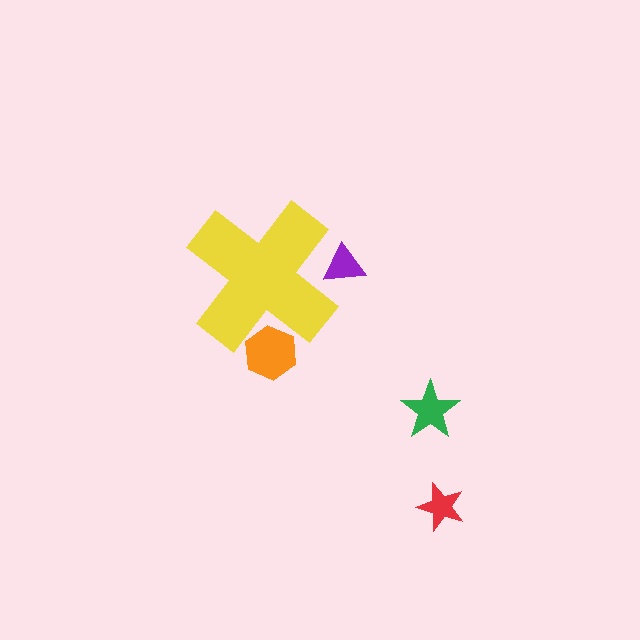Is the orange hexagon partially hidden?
Yes, the orange hexagon is partially hidden behind the yellow cross.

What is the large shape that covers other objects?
A yellow cross.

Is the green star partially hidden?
No, the green star is fully visible.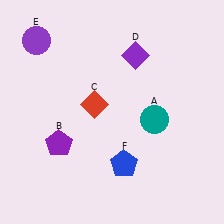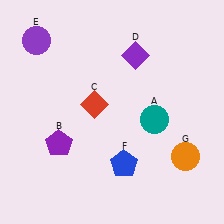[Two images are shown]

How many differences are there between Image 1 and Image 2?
There is 1 difference between the two images.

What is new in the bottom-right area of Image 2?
An orange circle (G) was added in the bottom-right area of Image 2.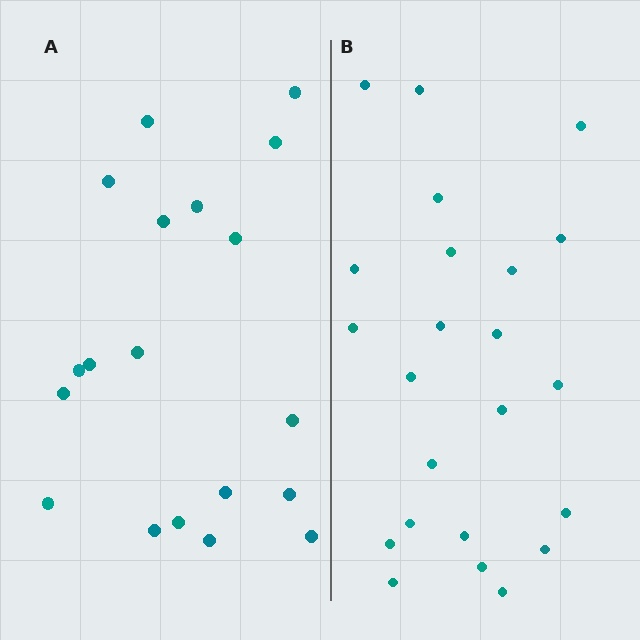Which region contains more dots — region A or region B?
Region B (the right region) has more dots.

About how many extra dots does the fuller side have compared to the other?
Region B has about 4 more dots than region A.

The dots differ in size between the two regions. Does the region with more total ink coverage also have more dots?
No. Region A has more total ink coverage because its dots are larger, but region B actually contains more individual dots. Total area can be misleading — the number of items is what matters here.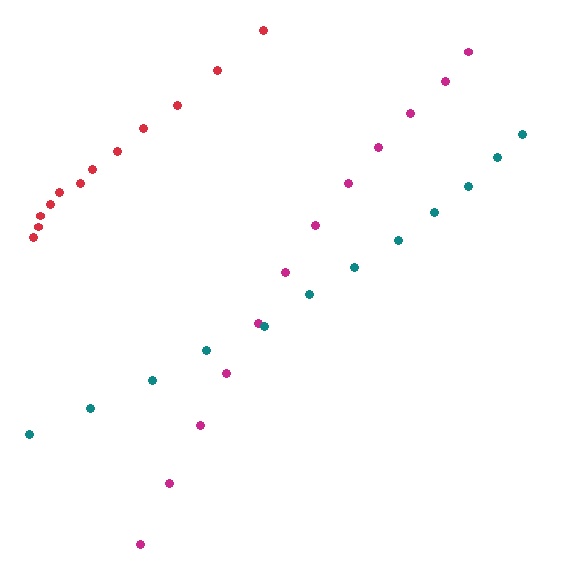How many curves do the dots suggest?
There are 3 distinct paths.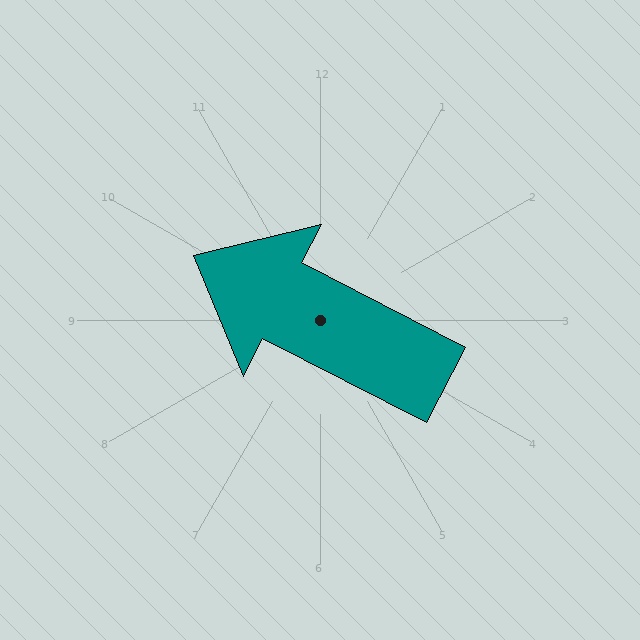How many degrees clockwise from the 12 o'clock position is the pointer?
Approximately 297 degrees.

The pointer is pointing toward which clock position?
Roughly 10 o'clock.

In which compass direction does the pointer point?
Northwest.